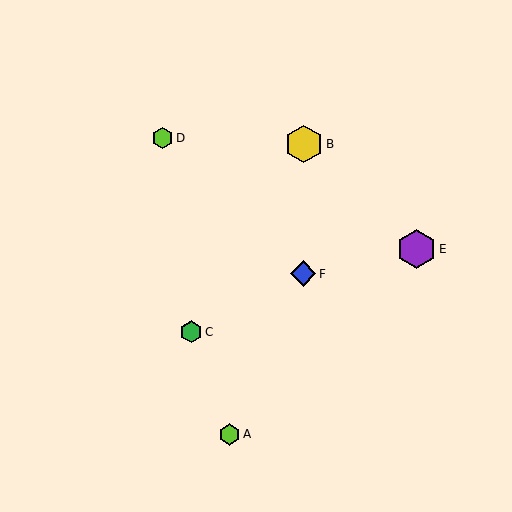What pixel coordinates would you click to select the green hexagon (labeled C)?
Click at (191, 332) to select the green hexagon C.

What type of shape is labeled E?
Shape E is a purple hexagon.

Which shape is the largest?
The purple hexagon (labeled E) is the largest.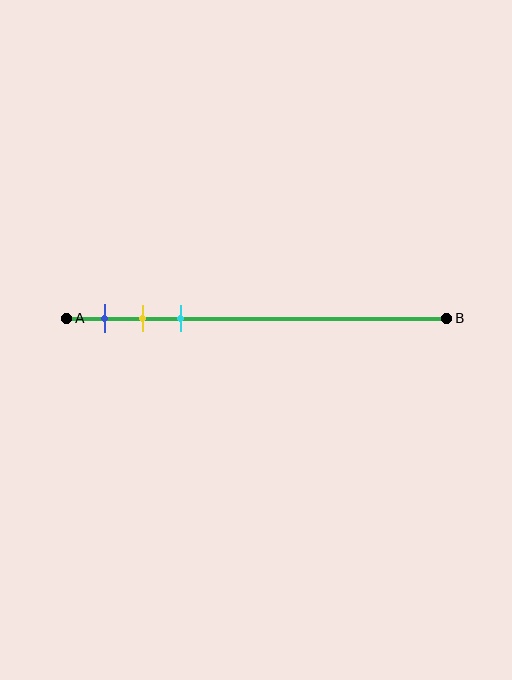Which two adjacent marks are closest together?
The yellow and cyan marks are the closest adjacent pair.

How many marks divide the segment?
There are 3 marks dividing the segment.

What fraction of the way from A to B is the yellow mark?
The yellow mark is approximately 20% (0.2) of the way from A to B.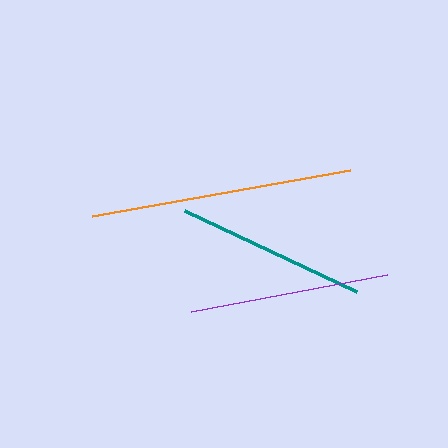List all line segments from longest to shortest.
From longest to shortest: orange, purple, teal.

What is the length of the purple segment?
The purple segment is approximately 199 pixels long.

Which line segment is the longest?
The orange line is the longest at approximately 262 pixels.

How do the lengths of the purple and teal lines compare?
The purple and teal lines are approximately the same length.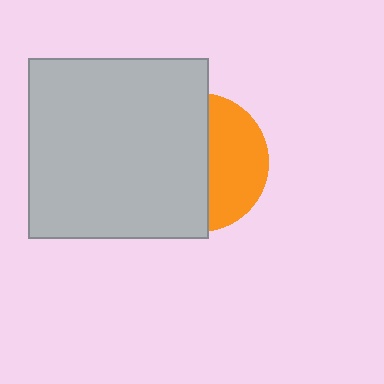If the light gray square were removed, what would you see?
You would see the complete orange circle.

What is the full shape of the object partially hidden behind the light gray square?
The partially hidden object is an orange circle.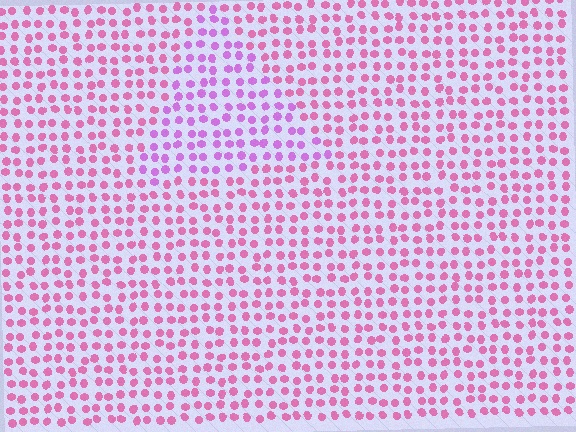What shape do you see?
I see a triangle.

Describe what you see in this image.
The image is filled with small pink elements in a uniform arrangement. A triangle-shaped region is visible where the elements are tinted to a slightly different hue, forming a subtle color boundary.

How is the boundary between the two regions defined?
The boundary is defined purely by a slight shift in hue (about 33 degrees). Spacing, size, and orientation are identical on both sides.